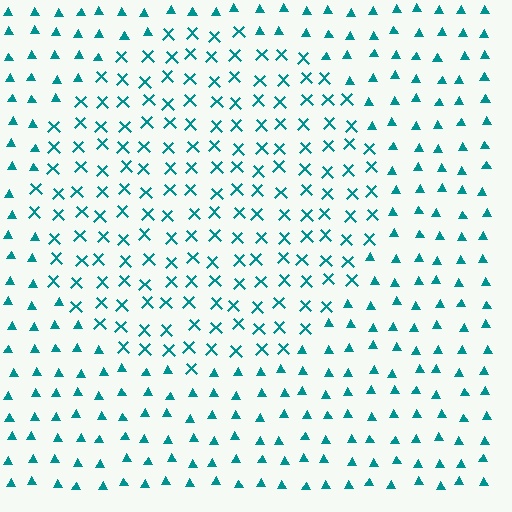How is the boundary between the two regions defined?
The boundary is defined by a change in element shape: X marks inside vs. triangles outside. All elements share the same color and spacing.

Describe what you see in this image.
The image is filled with small teal elements arranged in a uniform grid. A circle-shaped region contains X marks, while the surrounding area contains triangles. The boundary is defined purely by the change in element shape.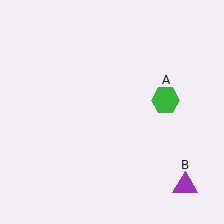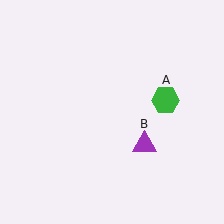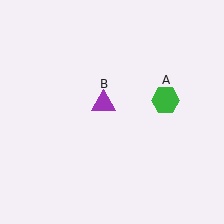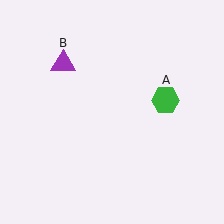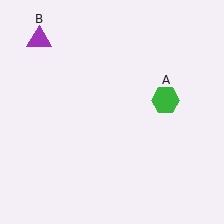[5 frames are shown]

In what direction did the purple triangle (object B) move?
The purple triangle (object B) moved up and to the left.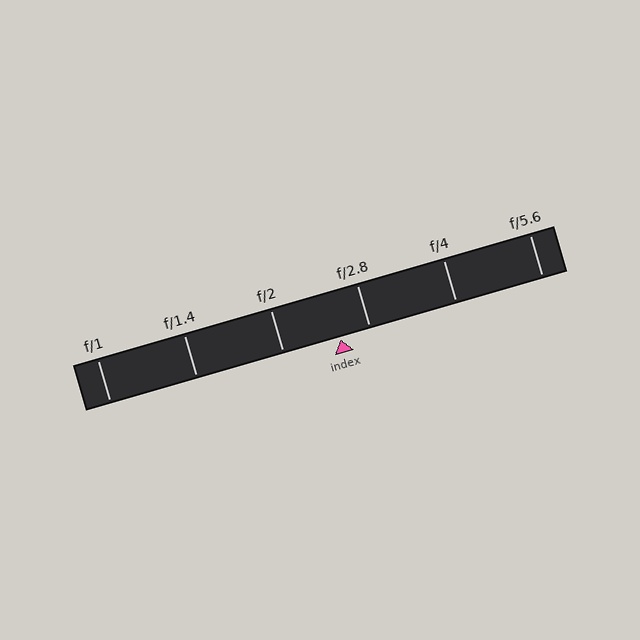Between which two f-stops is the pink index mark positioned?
The index mark is between f/2 and f/2.8.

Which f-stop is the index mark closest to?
The index mark is closest to f/2.8.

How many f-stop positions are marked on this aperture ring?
There are 6 f-stop positions marked.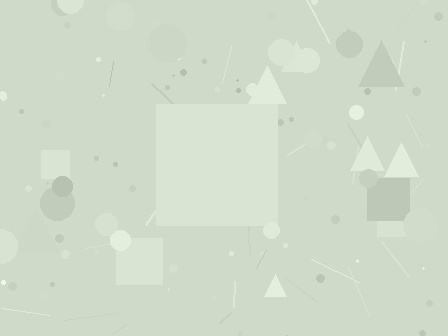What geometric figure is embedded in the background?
A square is embedded in the background.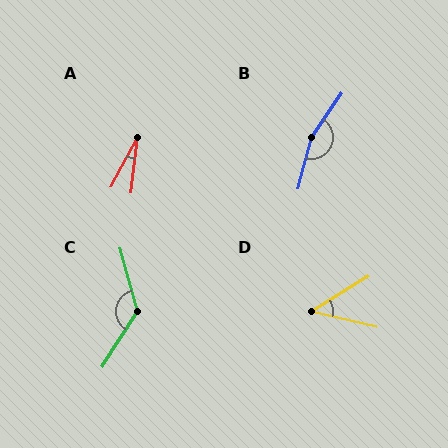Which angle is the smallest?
A, at approximately 22 degrees.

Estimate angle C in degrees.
Approximately 132 degrees.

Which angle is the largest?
B, at approximately 161 degrees.